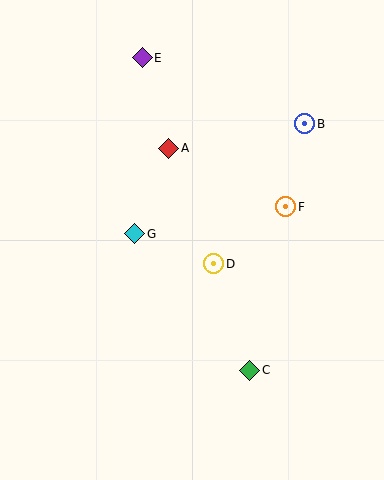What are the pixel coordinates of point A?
Point A is at (169, 148).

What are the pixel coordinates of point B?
Point B is at (305, 124).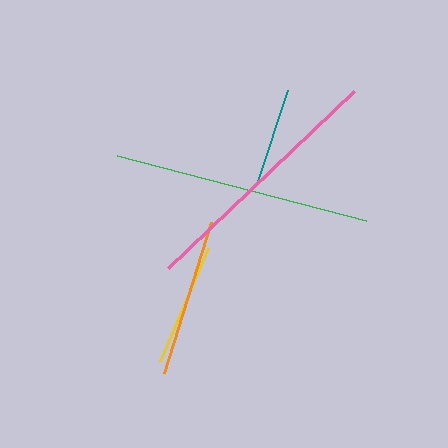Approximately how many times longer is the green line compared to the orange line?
The green line is approximately 1.6 times the length of the orange line.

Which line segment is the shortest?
The teal line is the shortest at approximately 96 pixels.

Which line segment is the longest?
The green line is the longest at approximately 257 pixels.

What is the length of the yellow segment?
The yellow segment is approximately 122 pixels long.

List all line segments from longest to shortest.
From longest to shortest: green, pink, orange, yellow, teal.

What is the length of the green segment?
The green segment is approximately 257 pixels long.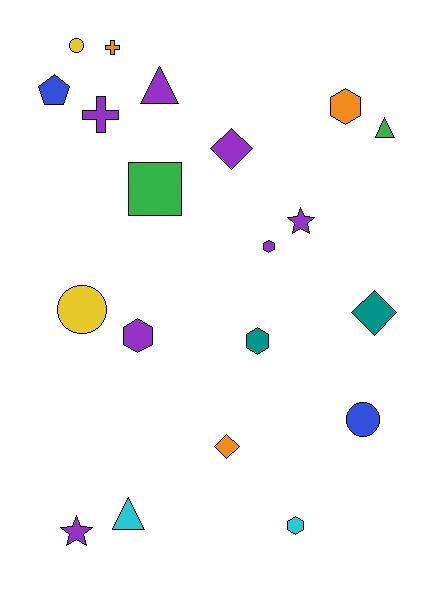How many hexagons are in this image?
There are 5 hexagons.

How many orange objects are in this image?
There are 3 orange objects.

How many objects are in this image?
There are 20 objects.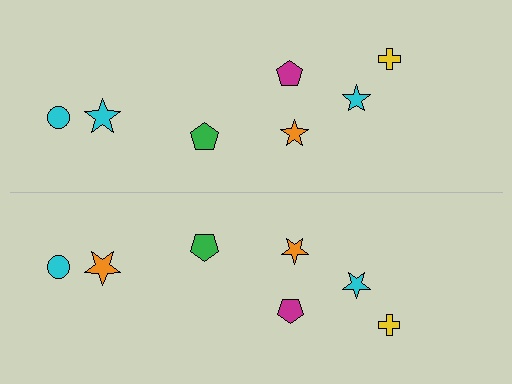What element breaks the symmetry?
The orange star on the bottom side breaks the symmetry — its mirror counterpart is cyan.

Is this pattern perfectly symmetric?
No, the pattern is not perfectly symmetric. The orange star on the bottom side breaks the symmetry — its mirror counterpart is cyan.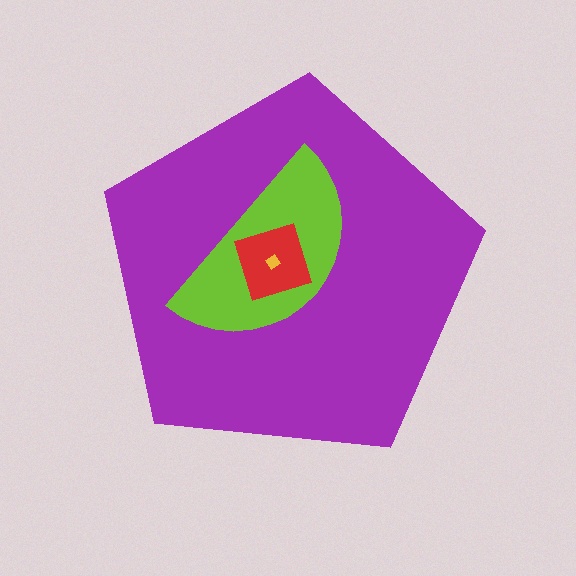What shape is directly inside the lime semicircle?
The red square.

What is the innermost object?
The yellow diamond.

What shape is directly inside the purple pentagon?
The lime semicircle.